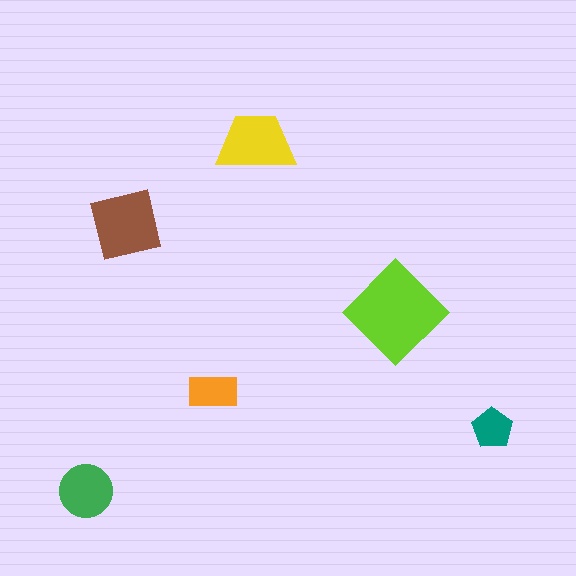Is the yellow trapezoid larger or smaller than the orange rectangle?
Larger.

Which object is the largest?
The lime diamond.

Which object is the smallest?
The teal pentagon.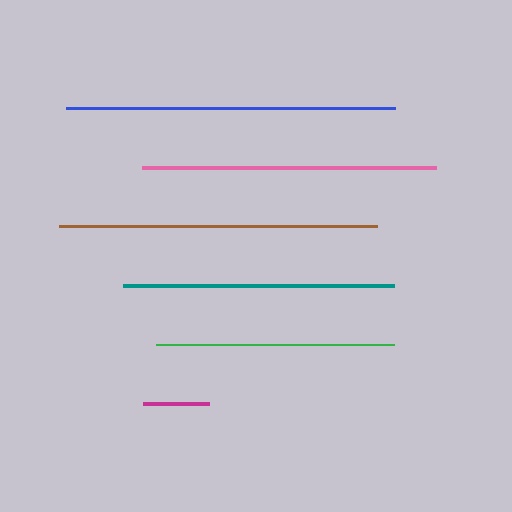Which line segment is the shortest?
The magenta line is the shortest at approximately 66 pixels.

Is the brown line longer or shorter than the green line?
The brown line is longer than the green line.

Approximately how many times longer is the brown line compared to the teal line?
The brown line is approximately 1.2 times the length of the teal line.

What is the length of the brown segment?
The brown segment is approximately 318 pixels long.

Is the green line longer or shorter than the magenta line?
The green line is longer than the magenta line.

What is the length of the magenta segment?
The magenta segment is approximately 66 pixels long.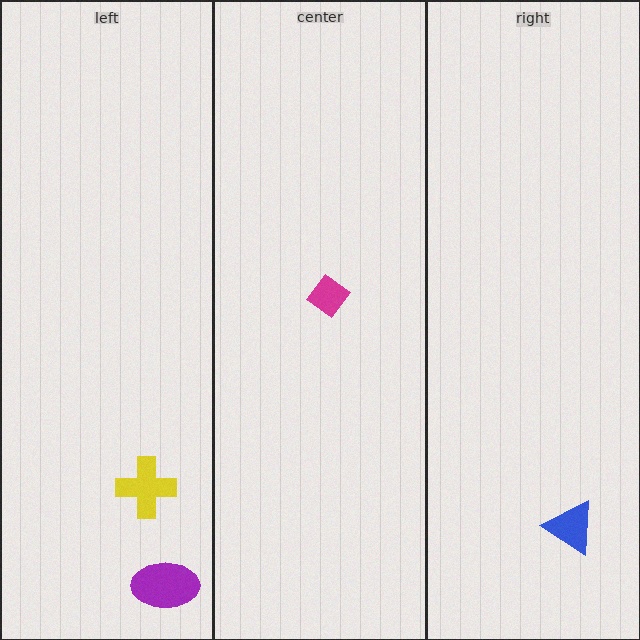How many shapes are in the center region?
1.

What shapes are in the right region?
The blue triangle.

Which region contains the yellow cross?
The left region.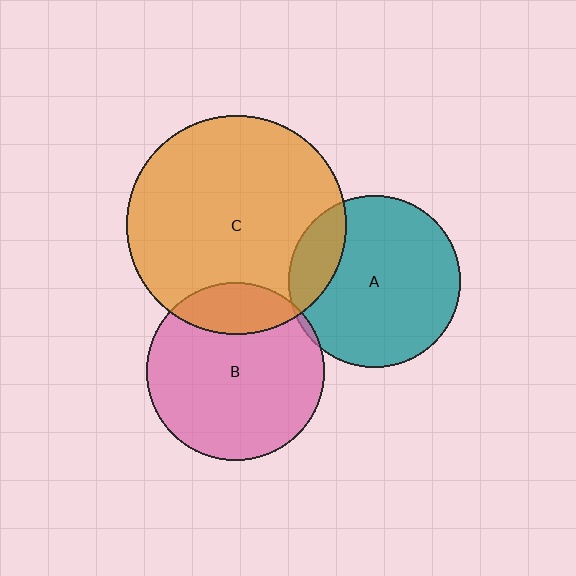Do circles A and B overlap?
Yes.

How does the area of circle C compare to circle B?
Approximately 1.5 times.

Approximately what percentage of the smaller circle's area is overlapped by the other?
Approximately 5%.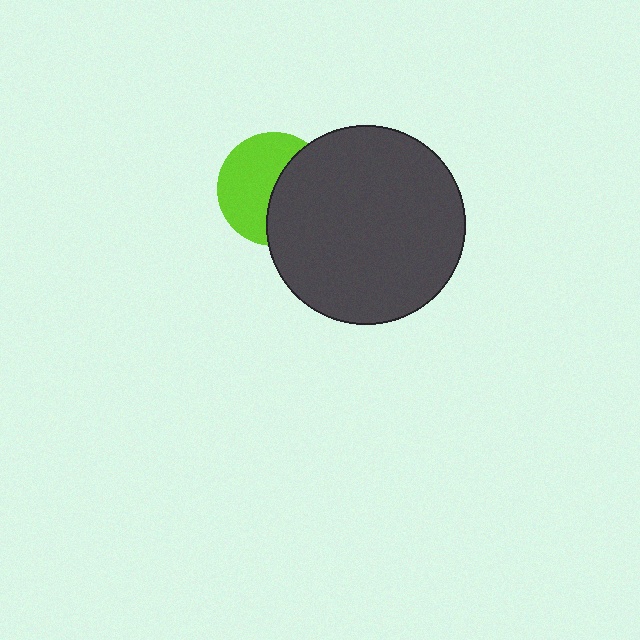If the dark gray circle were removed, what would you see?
You would see the complete lime circle.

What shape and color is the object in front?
The object in front is a dark gray circle.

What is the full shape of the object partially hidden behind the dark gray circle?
The partially hidden object is a lime circle.